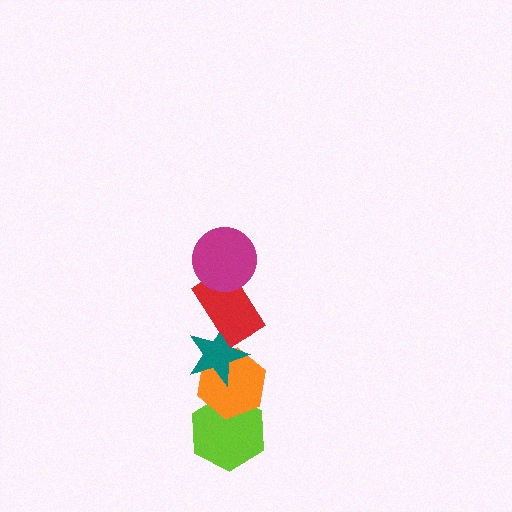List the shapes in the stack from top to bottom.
From top to bottom: the magenta circle, the red rectangle, the teal star, the orange hexagon, the lime hexagon.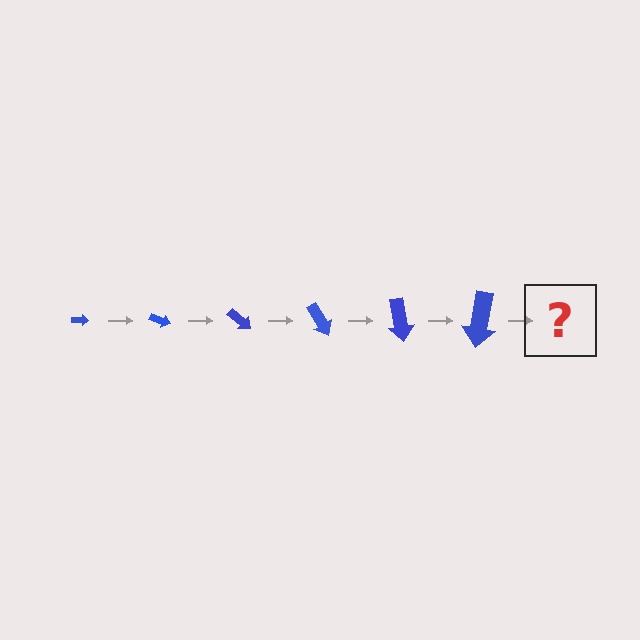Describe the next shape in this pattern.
It should be an arrow, larger than the previous one and rotated 120 degrees from the start.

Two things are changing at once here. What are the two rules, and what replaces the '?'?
The two rules are that the arrow grows larger each step and it rotates 20 degrees each step. The '?' should be an arrow, larger than the previous one and rotated 120 degrees from the start.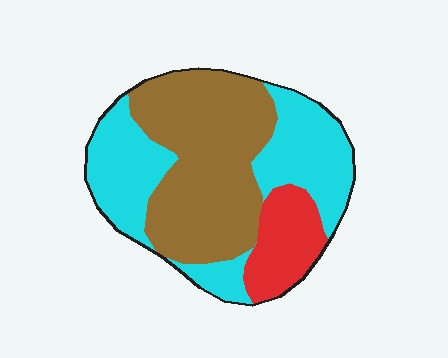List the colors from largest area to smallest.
From largest to smallest: brown, cyan, red.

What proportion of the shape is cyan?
Cyan takes up about two fifths (2/5) of the shape.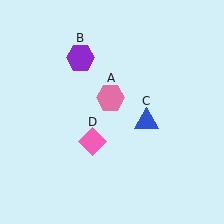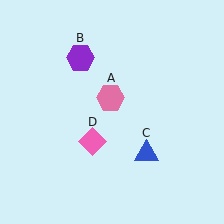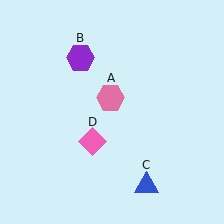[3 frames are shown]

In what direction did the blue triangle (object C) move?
The blue triangle (object C) moved down.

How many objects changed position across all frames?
1 object changed position: blue triangle (object C).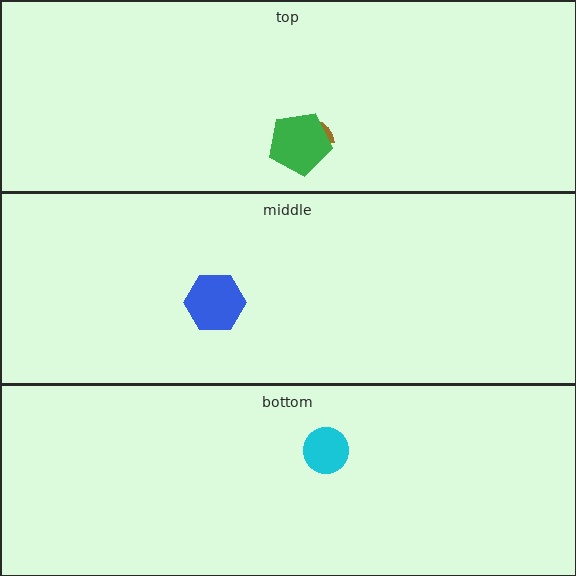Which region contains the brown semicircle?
The top region.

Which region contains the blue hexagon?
The middle region.